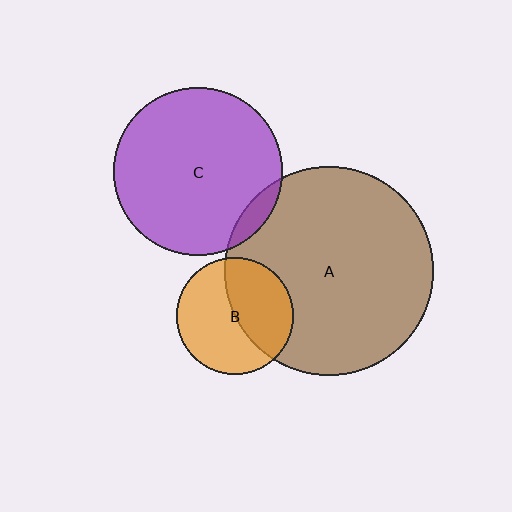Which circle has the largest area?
Circle A (brown).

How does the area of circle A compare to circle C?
Approximately 1.5 times.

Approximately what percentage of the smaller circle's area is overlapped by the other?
Approximately 45%.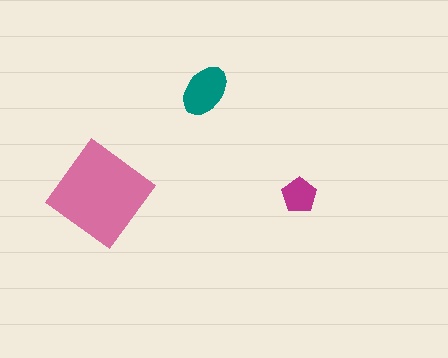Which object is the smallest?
The magenta pentagon.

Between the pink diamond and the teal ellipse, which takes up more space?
The pink diamond.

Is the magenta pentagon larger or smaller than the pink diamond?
Smaller.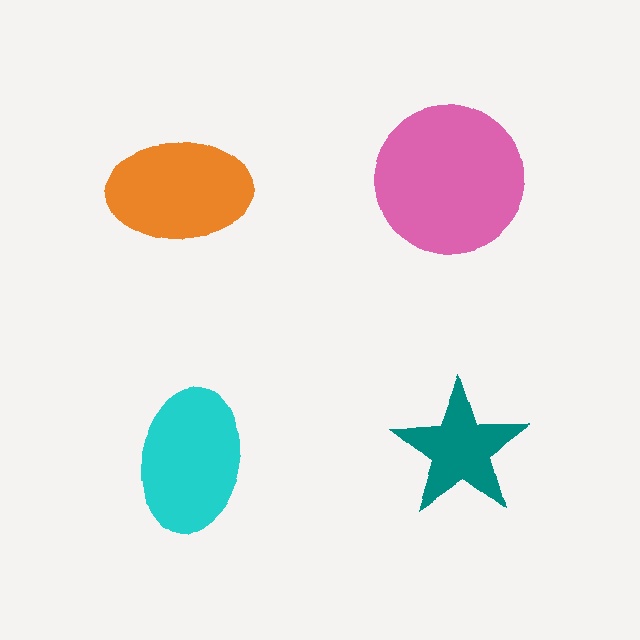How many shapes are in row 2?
2 shapes.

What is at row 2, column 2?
A teal star.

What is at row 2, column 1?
A cyan ellipse.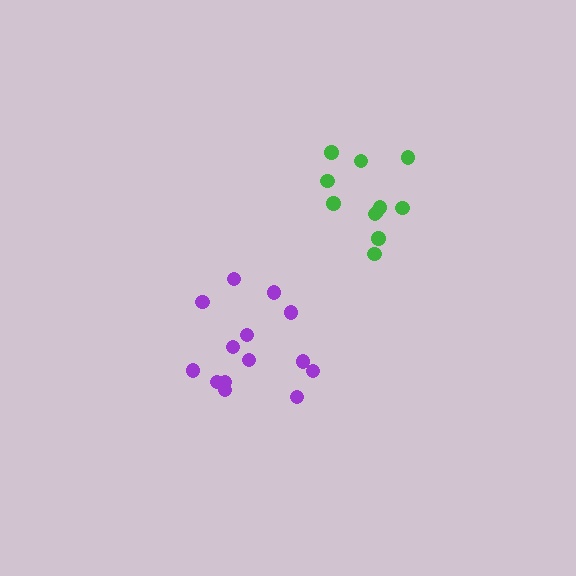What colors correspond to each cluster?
The clusters are colored: green, purple.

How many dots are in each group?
Group 1: 11 dots, Group 2: 14 dots (25 total).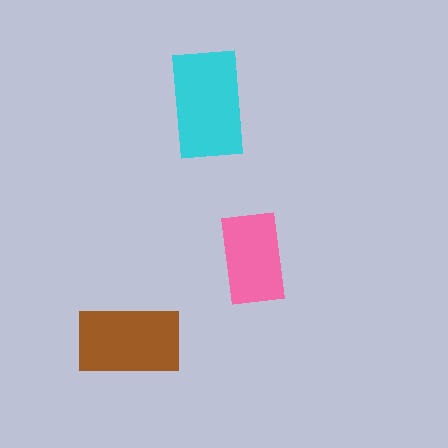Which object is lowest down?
The brown rectangle is bottommost.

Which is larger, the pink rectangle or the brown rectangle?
The brown one.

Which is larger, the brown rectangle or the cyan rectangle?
The cyan one.